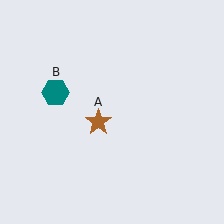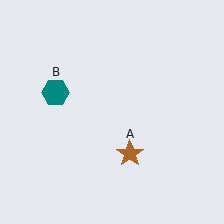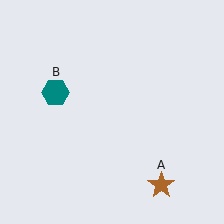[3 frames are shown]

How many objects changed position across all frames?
1 object changed position: brown star (object A).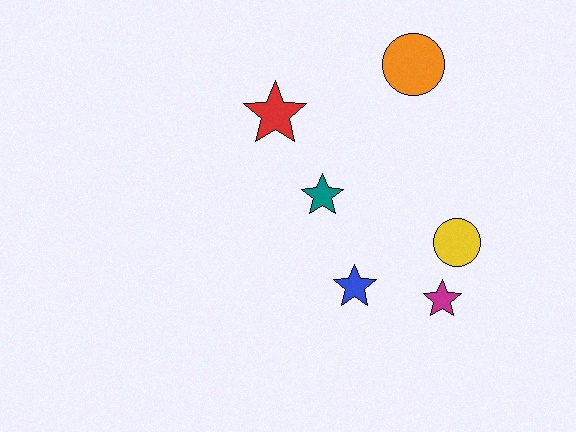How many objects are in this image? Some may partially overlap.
There are 6 objects.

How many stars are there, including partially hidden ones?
There are 4 stars.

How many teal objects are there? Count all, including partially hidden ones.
There is 1 teal object.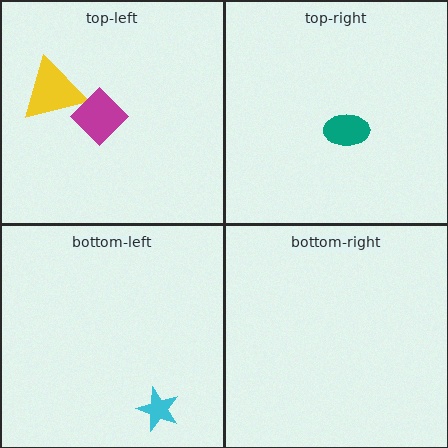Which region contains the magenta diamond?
The top-left region.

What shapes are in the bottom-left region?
The cyan star.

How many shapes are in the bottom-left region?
1.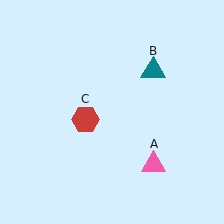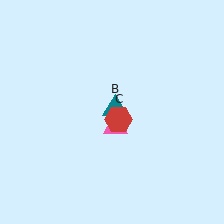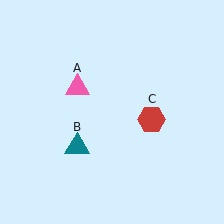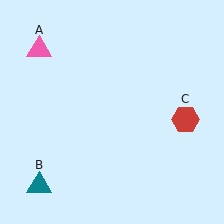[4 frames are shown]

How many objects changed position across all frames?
3 objects changed position: pink triangle (object A), teal triangle (object B), red hexagon (object C).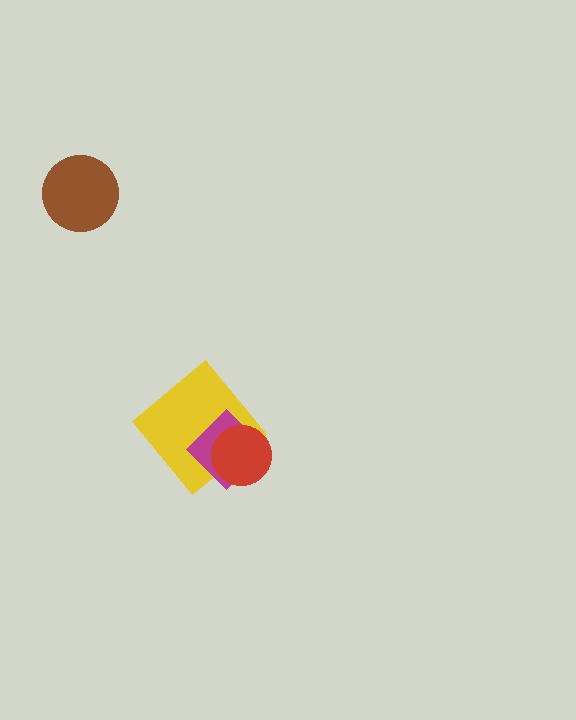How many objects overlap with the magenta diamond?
2 objects overlap with the magenta diamond.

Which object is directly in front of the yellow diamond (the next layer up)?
The magenta diamond is directly in front of the yellow diamond.